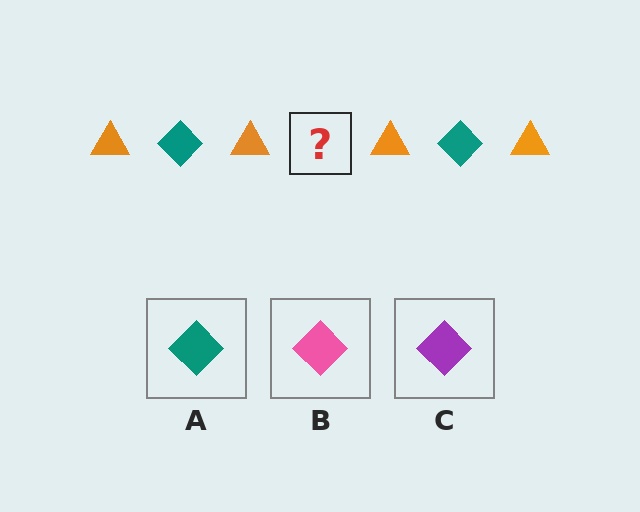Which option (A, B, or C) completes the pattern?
A.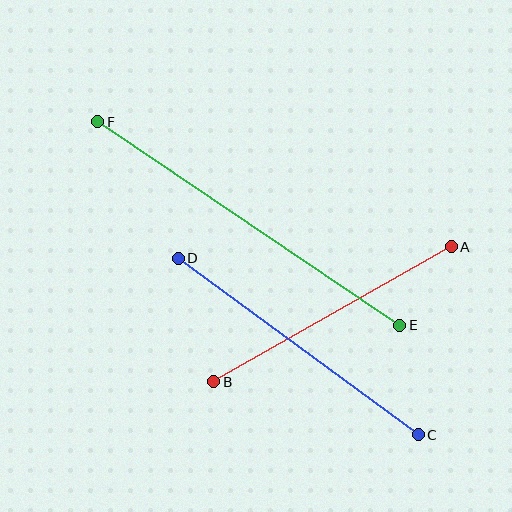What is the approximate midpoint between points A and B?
The midpoint is at approximately (332, 314) pixels.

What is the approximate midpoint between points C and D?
The midpoint is at approximately (298, 346) pixels.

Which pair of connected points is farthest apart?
Points E and F are farthest apart.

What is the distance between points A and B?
The distance is approximately 273 pixels.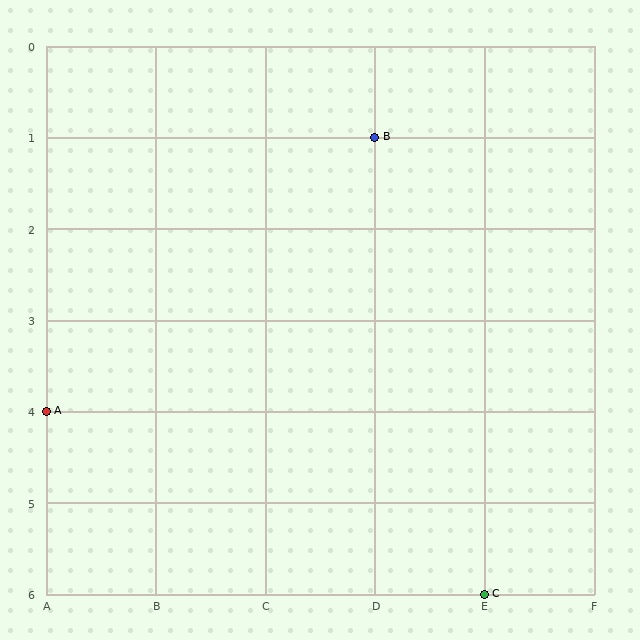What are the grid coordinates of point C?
Point C is at grid coordinates (E, 6).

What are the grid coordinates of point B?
Point B is at grid coordinates (D, 1).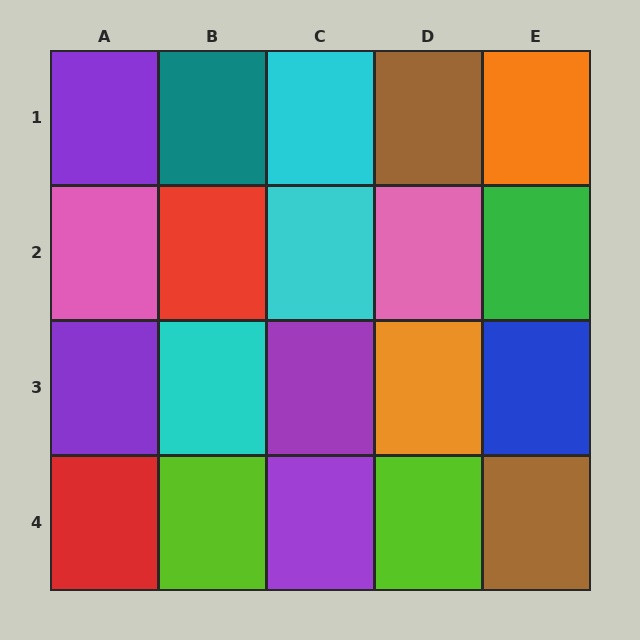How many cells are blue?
1 cell is blue.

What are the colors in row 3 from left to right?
Purple, cyan, purple, orange, blue.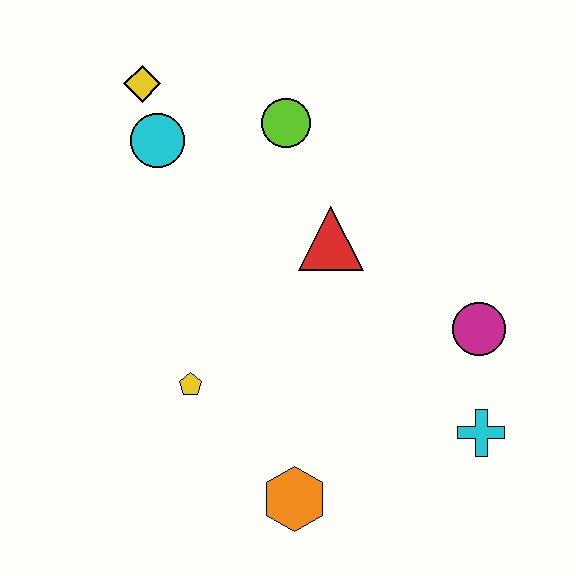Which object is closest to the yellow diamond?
The cyan circle is closest to the yellow diamond.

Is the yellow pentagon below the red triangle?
Yes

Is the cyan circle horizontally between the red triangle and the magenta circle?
No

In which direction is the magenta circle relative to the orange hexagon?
The magenta circle is to the right of the orange hexagon.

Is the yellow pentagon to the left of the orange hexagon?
Yes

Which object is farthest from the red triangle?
The orange hexagon is farthest from the red triangle.